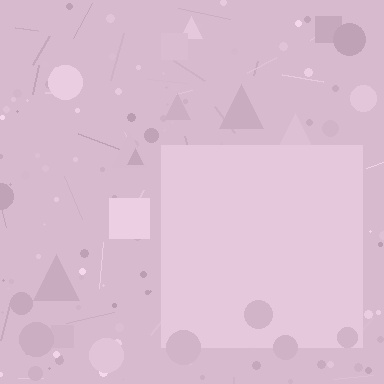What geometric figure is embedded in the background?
A square is embedded in the background.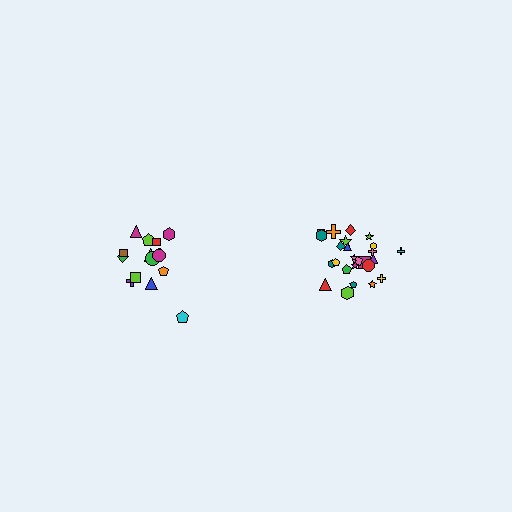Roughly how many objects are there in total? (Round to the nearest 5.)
Roughly 40 objects in total.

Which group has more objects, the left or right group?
The right group.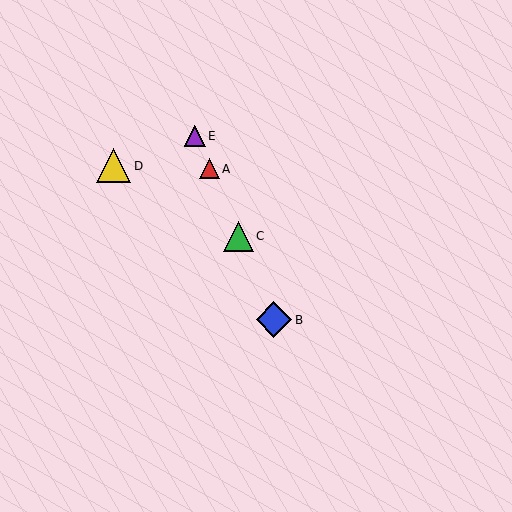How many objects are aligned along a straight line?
4 objects (A, B, C, E) are aligned along a straight line.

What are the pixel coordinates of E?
Object E is at (195, 136).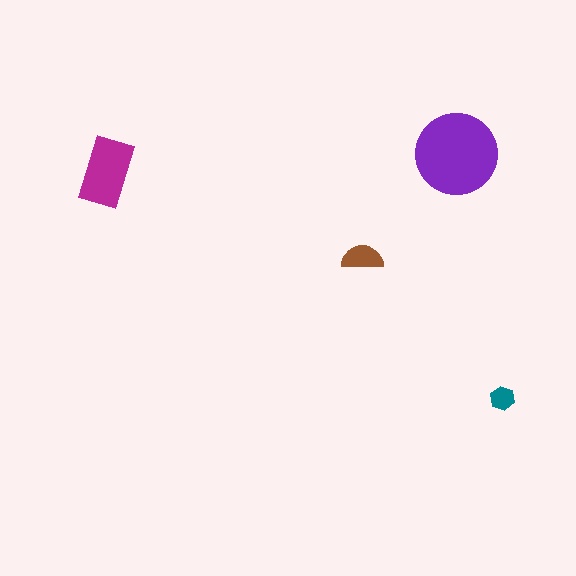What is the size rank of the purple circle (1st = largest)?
1st.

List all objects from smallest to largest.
The teal hexagon, the brown semicircle, the magenta rectangle, the purple circle.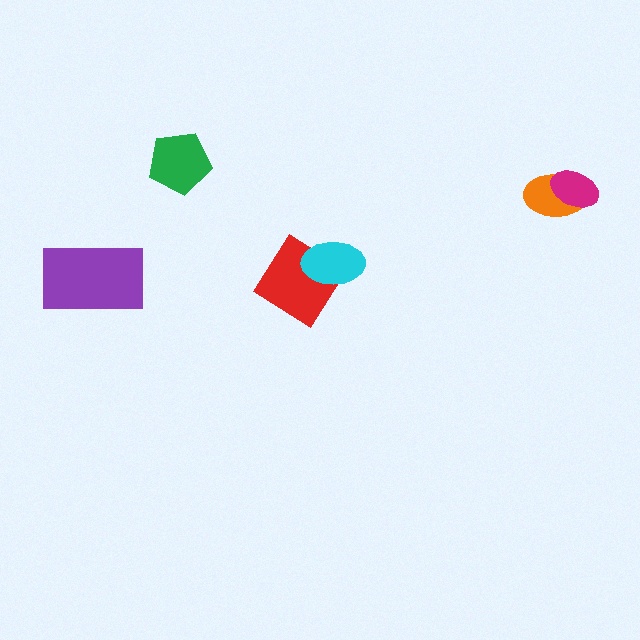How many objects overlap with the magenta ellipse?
1 object overlaps with the magenta ellipse.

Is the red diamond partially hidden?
Yes, it is partially covered by another shape.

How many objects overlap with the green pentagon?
0 objects overlap with the green pentagon.